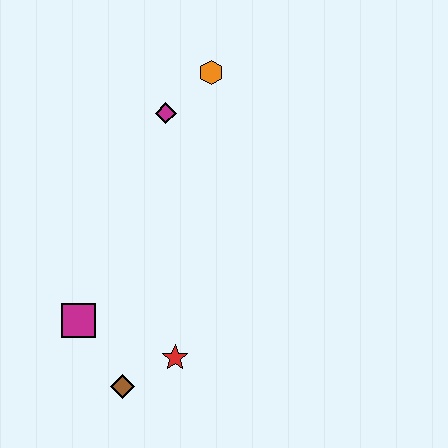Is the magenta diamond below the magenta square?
No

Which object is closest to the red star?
The brown diamond is closest to the red star.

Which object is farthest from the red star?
The orange hexagon is farthest from the red star.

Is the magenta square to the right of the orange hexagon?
No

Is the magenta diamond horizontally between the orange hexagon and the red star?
No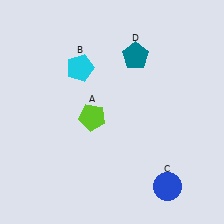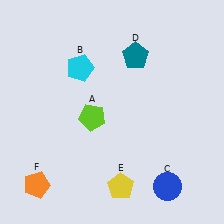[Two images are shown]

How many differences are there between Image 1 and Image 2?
There are 2 differences between the two images.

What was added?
A yellow pentagon (E), an orange pentagon (F) were added in Image 2.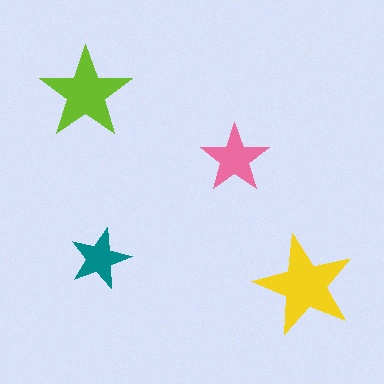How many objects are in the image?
There are 4 objects in the image.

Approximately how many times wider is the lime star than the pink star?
About 1.5 times wider.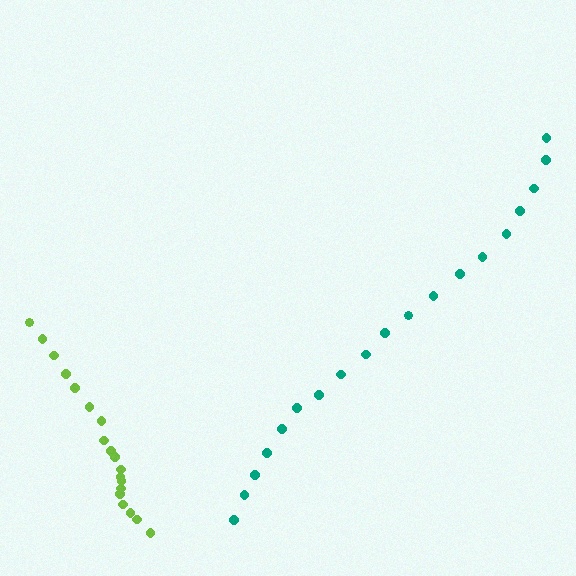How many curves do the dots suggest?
There are 2 distinct paths.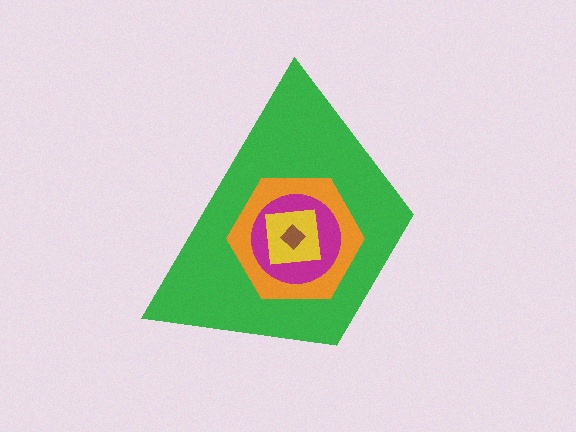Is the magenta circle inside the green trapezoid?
Yes.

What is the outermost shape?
The green trapezoid.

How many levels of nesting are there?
5.